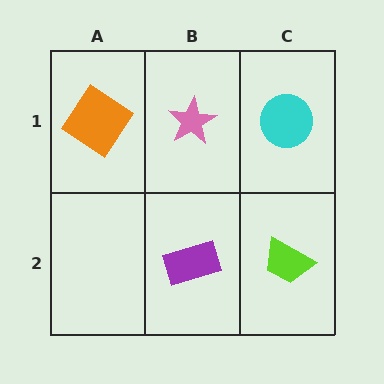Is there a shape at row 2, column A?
No, that cell is empty.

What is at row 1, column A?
An orange diamond.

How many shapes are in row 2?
2 shapes.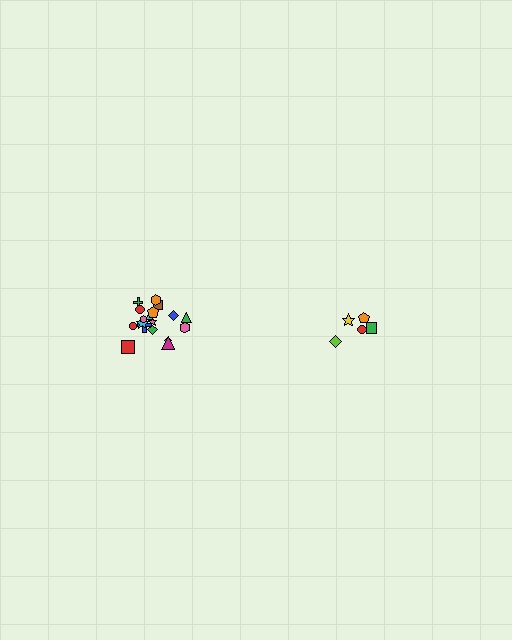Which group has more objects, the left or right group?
The left group.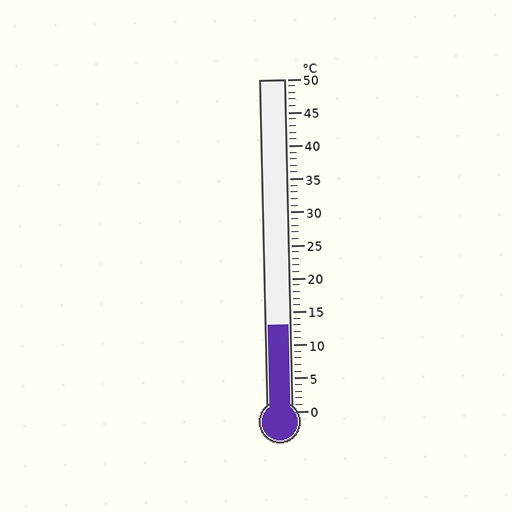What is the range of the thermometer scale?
The thermometer scale ranges from 0°C to 50°C.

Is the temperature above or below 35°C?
The temperature is below 35°C.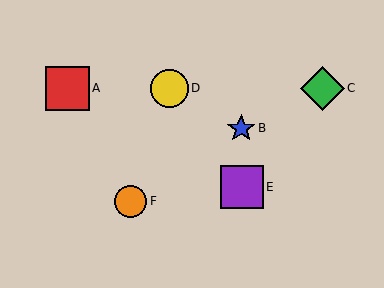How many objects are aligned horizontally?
3 objects (A, C, D) are aligned horizontally.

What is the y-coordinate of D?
Object D is at y≈89.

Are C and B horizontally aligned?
No, C is at y≈89 and B is at y≈128.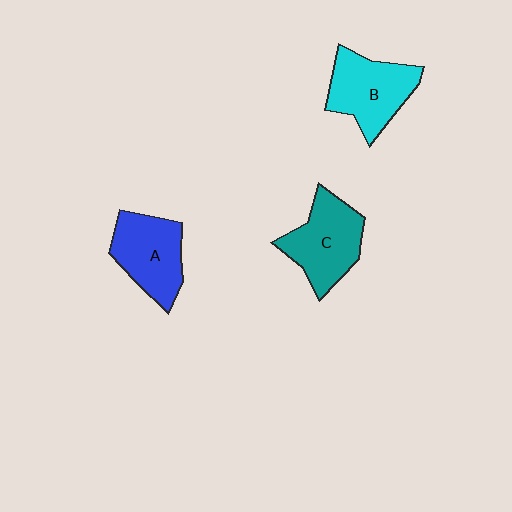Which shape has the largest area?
Shape C (teal).